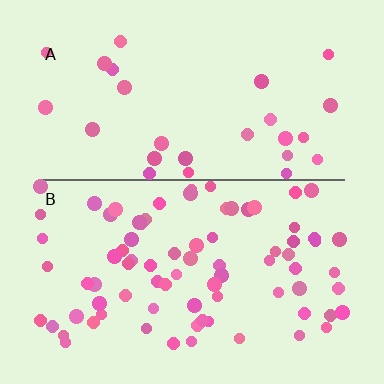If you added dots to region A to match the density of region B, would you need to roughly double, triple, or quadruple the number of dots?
Approximately triple.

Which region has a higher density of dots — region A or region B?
B (the bottom).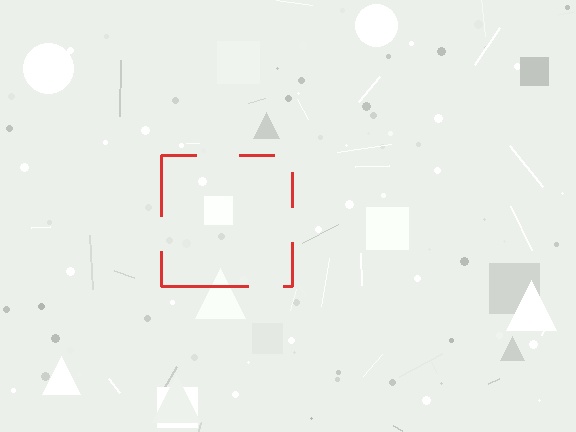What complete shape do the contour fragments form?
The contour fragments form a square.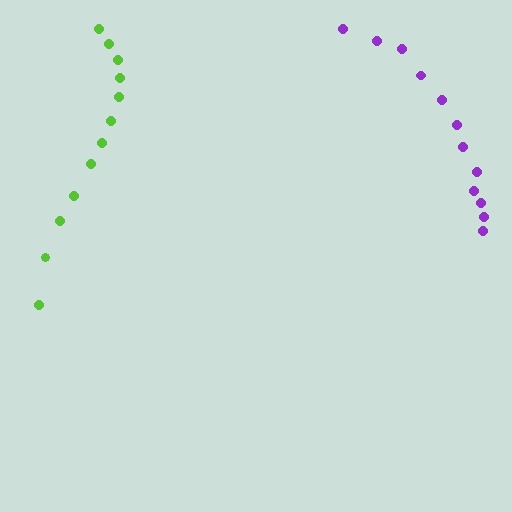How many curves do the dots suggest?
There are 2 distinct paths.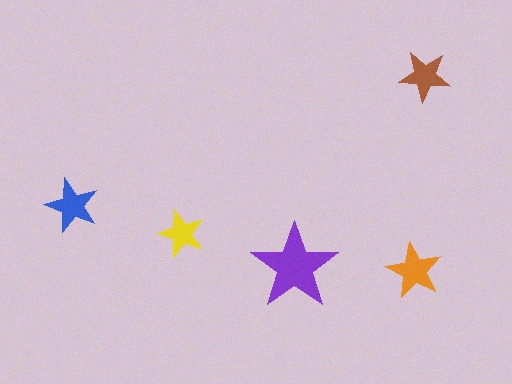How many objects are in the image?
There are 5 objects in the image.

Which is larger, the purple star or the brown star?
The purple one.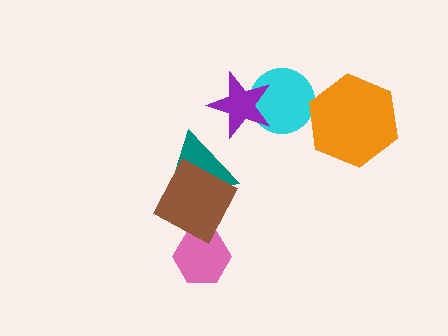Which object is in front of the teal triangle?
The brown square is in front of the teal triangle.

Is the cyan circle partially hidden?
Yes, it is partially covered by another shape.